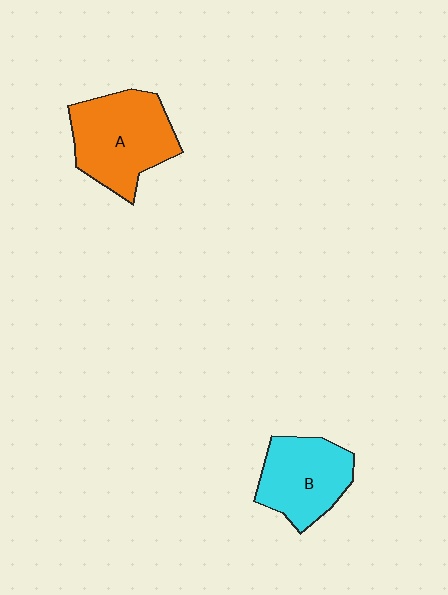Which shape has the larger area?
Shape A (orange).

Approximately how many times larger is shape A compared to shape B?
Approximately 1.2 times.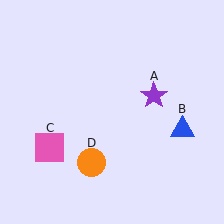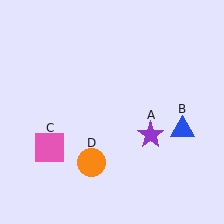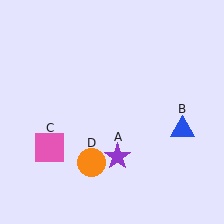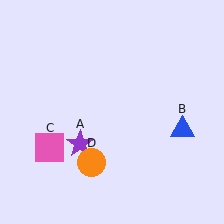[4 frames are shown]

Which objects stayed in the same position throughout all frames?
Blue triangle (object B) and pink square (object C) and orange circle (object D) remained stationary.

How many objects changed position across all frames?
1 object changed position: purple star (object A).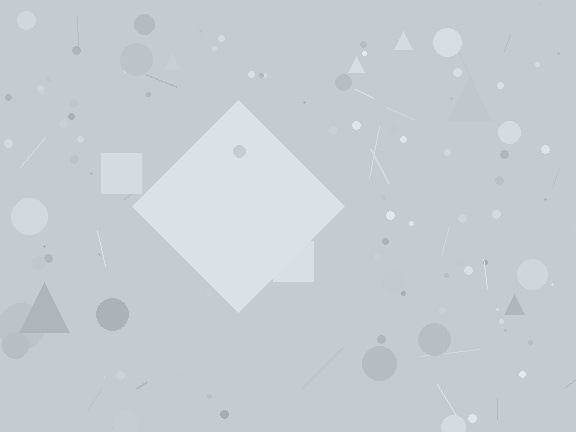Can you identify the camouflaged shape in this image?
The camouflaged shape is a diamond.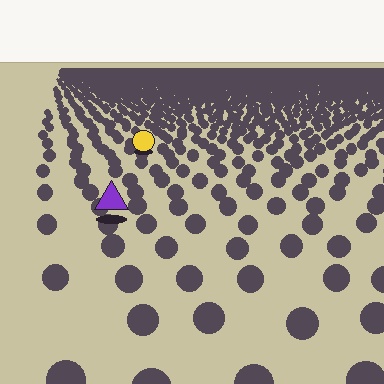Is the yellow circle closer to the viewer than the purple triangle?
No. The purple triangle is closer — you can tell from the texture gradient: the ground texture is coarser near it.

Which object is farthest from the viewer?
The yellow circle is farthest from the viewer. It appears smaller and the ground texture around it is denser.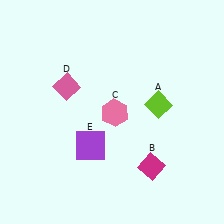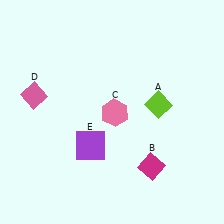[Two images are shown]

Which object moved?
The pink diamond (D) moved left.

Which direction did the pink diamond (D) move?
The pink diamond (D) moved left.